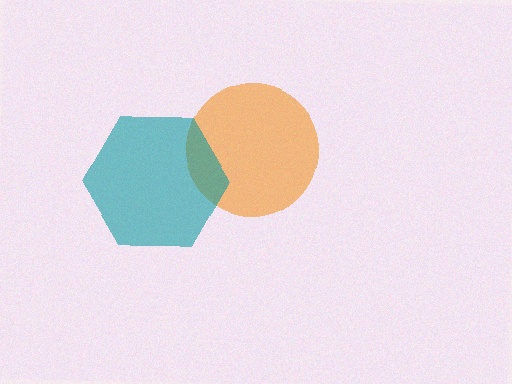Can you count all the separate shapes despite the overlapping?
Yes, there are 2 separate shapes.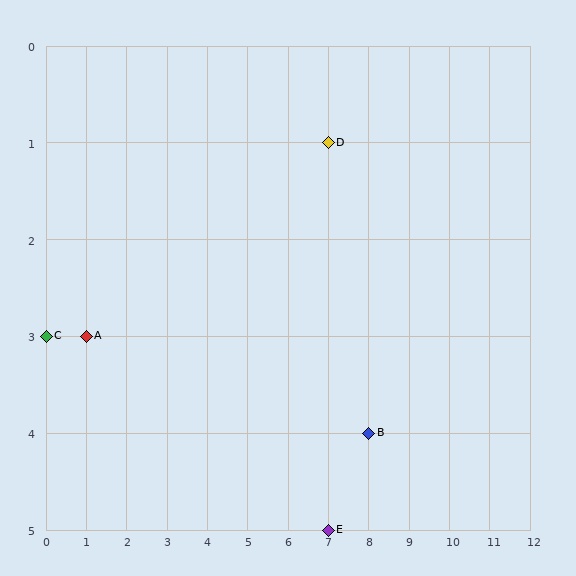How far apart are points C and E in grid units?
Points C and E are 7 columns and 2 rows apart (about 7.3 grid units diagonally).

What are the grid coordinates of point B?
Point B is at grid coordinates (8, 4).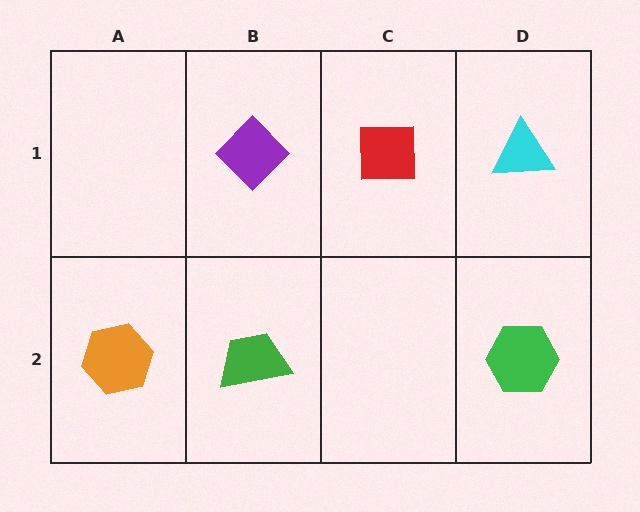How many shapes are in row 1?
3 shapes.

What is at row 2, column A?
An orange hexagon.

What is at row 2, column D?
A green hexagon.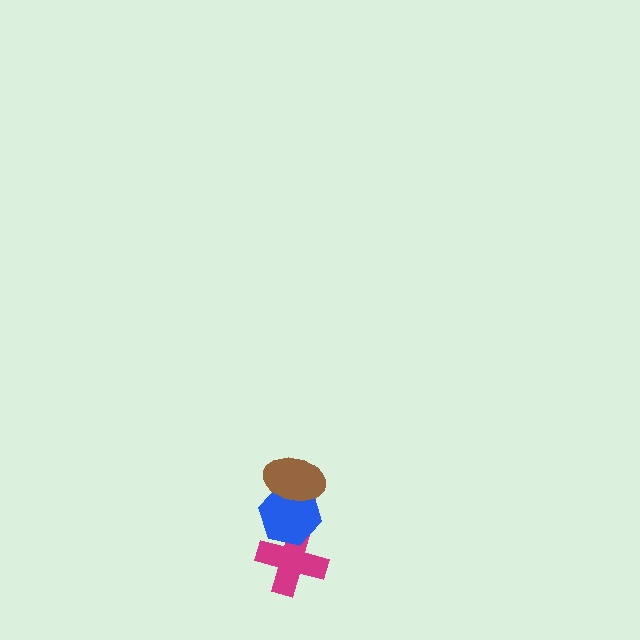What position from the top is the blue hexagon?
The blue hexagon is 2nd from the top.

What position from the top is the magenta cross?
The magenta cross is 3rd from the top.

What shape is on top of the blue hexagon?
The brown ellipse is on top of the blue hexagon.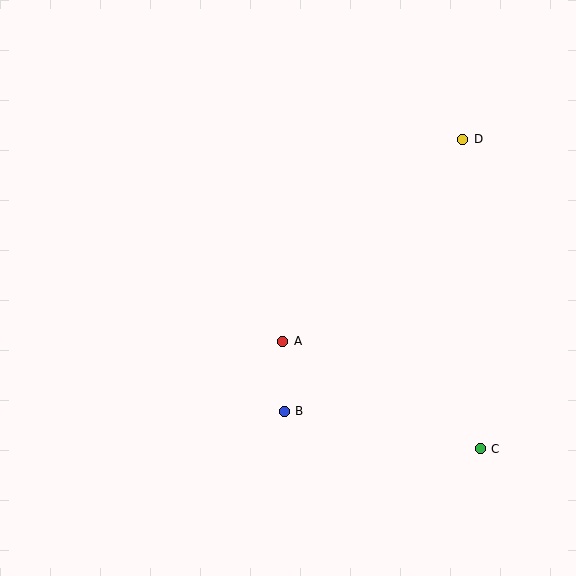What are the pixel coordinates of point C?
Point C is at (480, 449).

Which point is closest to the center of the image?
Point A at (283, 341) is closest to the center.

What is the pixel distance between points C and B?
The distance between C and B is 199 pixels.